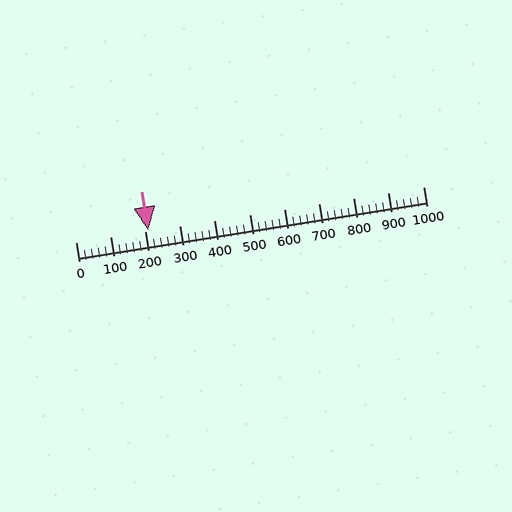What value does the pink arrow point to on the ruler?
The pink arrow points to approximately 209.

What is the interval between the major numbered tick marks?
The major tick marks are spaced 100 units apart.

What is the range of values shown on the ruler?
The ruler shows values from 0 to 1000.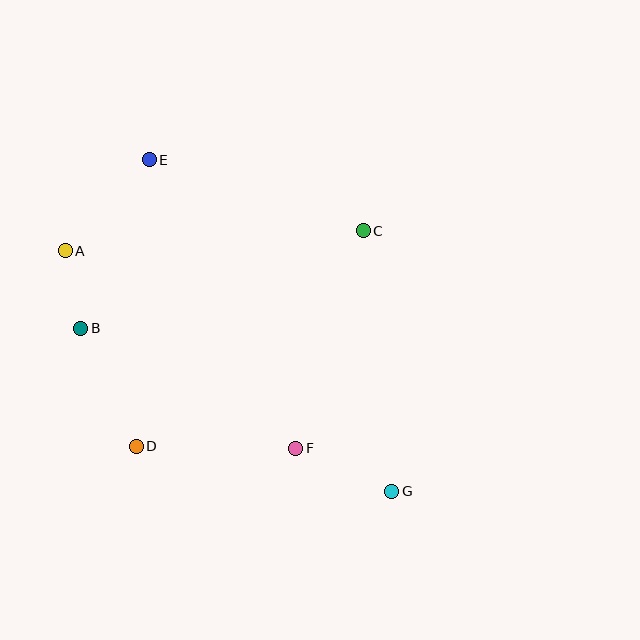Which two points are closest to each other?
Points A and B are closest to each other.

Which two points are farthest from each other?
Points E and G are farthest from each other.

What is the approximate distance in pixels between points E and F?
The distance between E and F is approximately 324 pixels.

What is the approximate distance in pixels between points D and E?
The distance between D and E is approximately 287 pixels.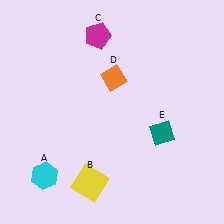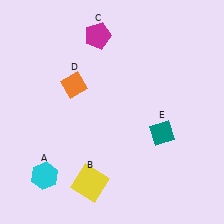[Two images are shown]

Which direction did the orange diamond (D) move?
The orange diamond (D) moved left.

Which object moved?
The orange diamond (D) moved left.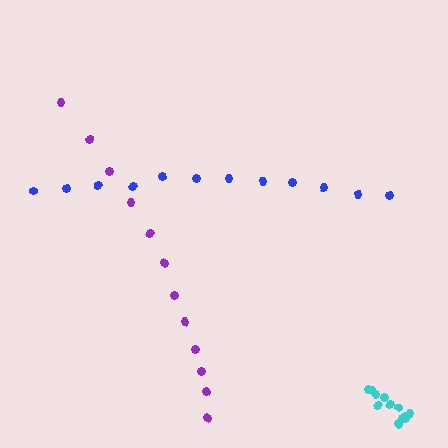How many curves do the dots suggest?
There are 3 distinct paths.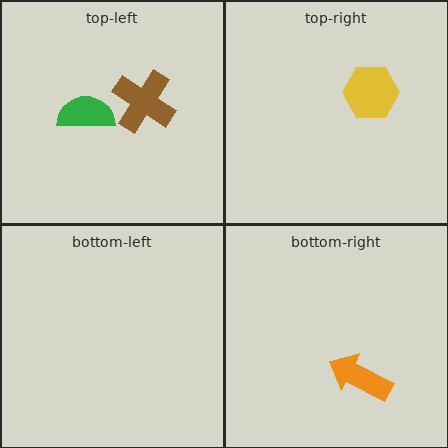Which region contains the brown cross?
The top-left region.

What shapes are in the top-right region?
The yellow hexagon.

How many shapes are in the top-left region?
2.